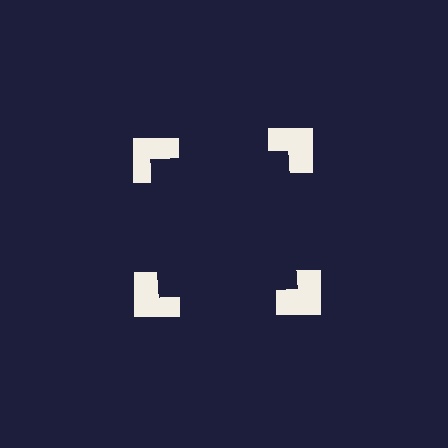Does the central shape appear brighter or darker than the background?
It typically appears slightly darker than the background, even though no actual brightness change is drawn.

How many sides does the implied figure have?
4 sides.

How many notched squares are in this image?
There are 4 — one at each vertex of the illusory square.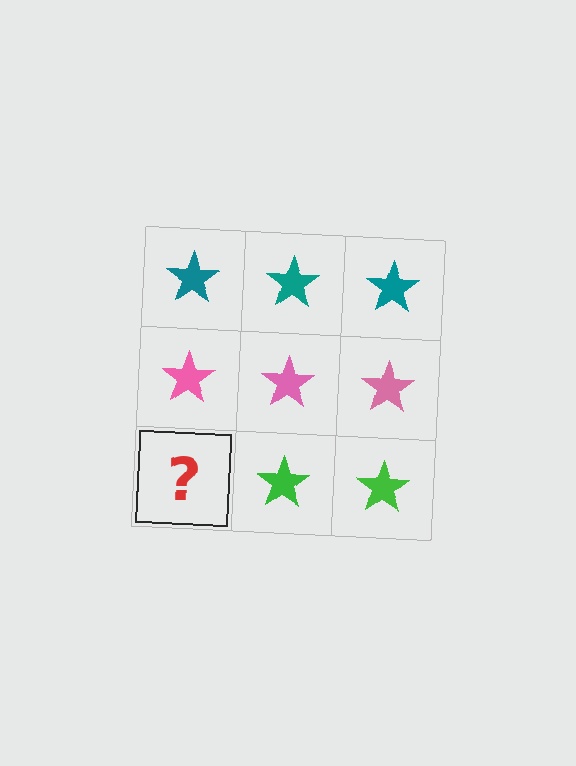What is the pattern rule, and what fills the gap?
The rule is that each row has a consistent color. The gap should be filled with a green star.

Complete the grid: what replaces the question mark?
The question mark should be replaced with a green star.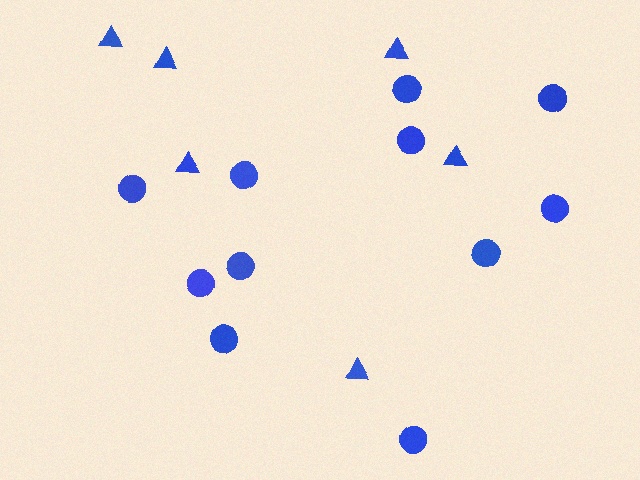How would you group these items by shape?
There are 2 groups: one group of triangles (6) and one group of circles (11).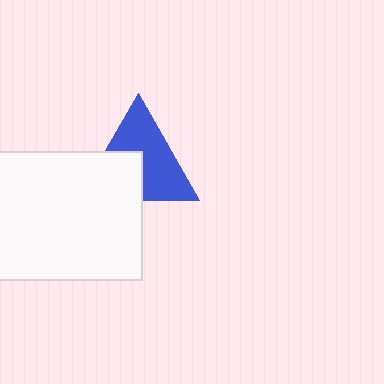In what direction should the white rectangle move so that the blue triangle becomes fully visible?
The white rectangle should move down. That is the shortest direction to clear the overlap and leave the blue triangle fully visible.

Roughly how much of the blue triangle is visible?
About half of it is visible (roughly 61%).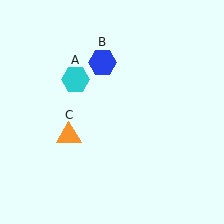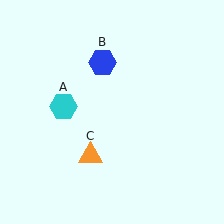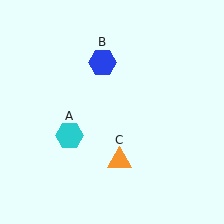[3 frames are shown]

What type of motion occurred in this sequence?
The cyan hexagon (object A), orange triangle (object C) rotated counterclockwise around the center of the scene.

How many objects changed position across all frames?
2 objects changed position: cyan hexagon (object A), orange triangle (object C).